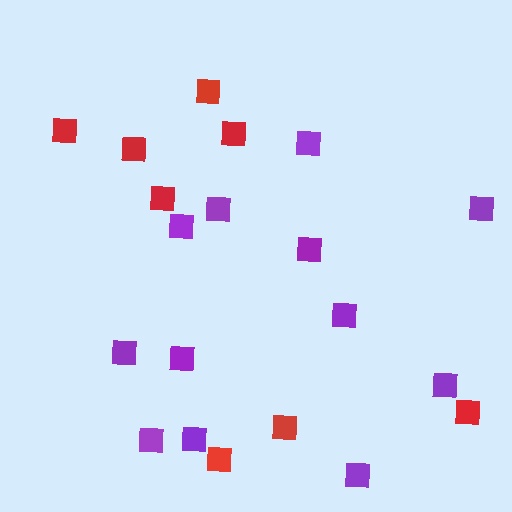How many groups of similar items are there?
There are 2 groups: one group of red squares (8) and one group of purple squares (12).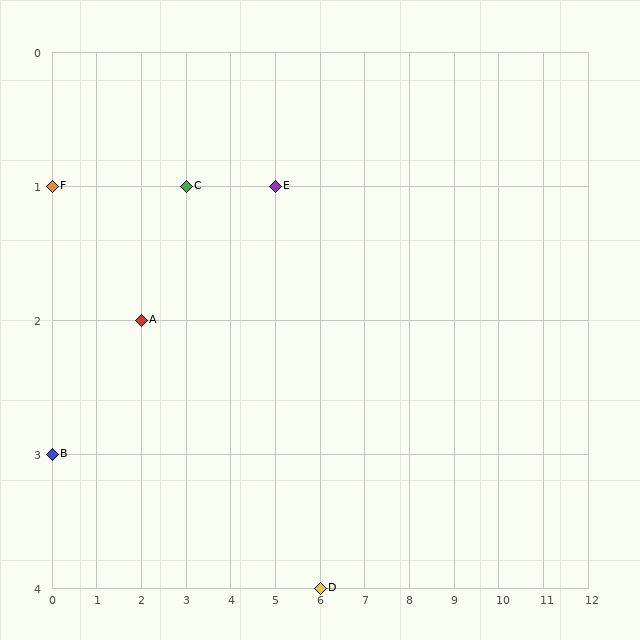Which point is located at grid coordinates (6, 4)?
Point D is at (6, 4).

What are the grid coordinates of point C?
Point C is at grid coordinates (3, 1).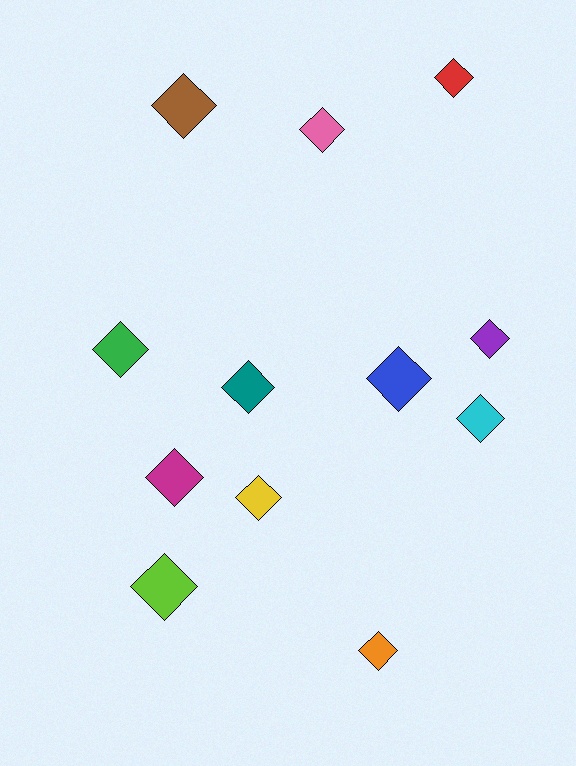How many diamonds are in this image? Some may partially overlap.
There are 12 diamonds.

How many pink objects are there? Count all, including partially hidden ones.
There is 1 pink object.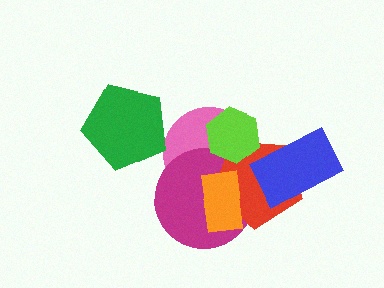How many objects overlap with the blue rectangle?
1 object overlaps with the blue rectangle.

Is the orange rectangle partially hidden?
No, no other shape covers it.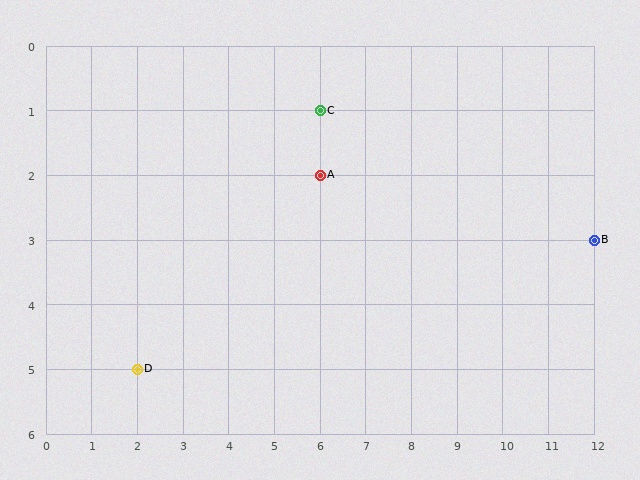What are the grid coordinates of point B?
Point B is at grid coordinates (12, 3).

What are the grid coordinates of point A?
Point A is at grid coordinates (6, 2).